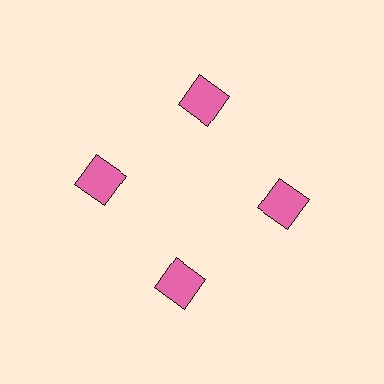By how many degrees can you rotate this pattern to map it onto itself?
The pattern maps onto itself every 90 degrees of rotation.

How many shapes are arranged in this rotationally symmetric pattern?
There are 4 shapes, arranged in 4 groups of 1.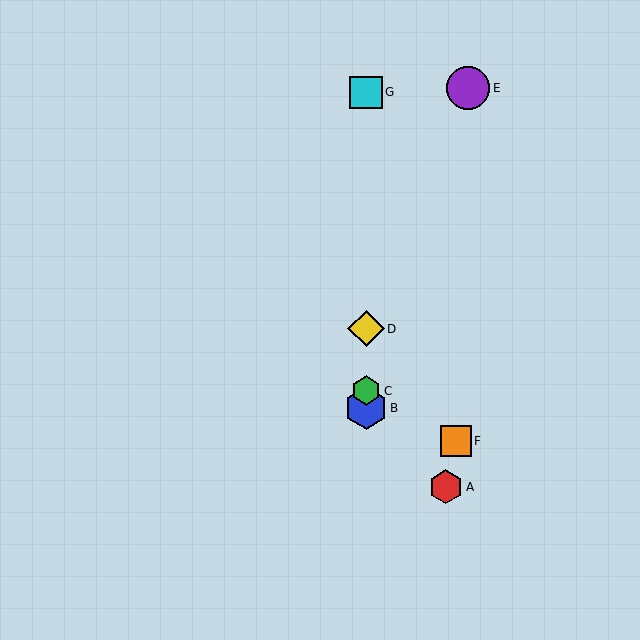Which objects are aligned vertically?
Objects B, C, D, G are aligned vertically.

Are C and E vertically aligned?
No, C is at x≈366 and E is at x≈468.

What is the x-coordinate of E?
Object E is at x≈468.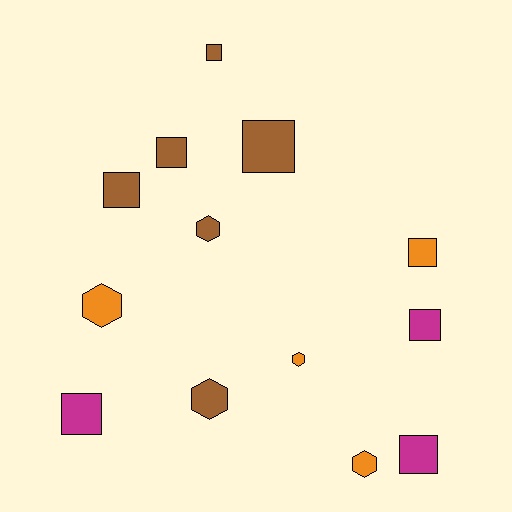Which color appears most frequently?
Brown, with 6 objects.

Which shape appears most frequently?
Square, with 8 objects.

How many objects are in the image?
There are 13 objects.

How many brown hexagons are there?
There are 2 brown hexagons.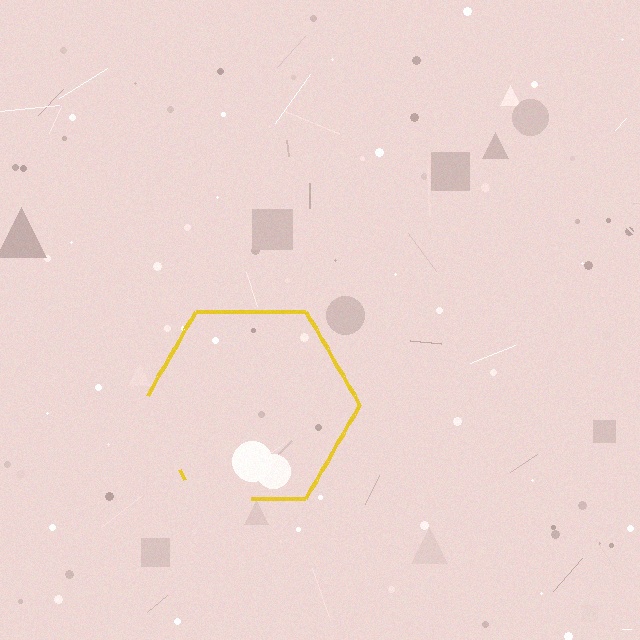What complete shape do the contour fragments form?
The contour fragments form a hexagon.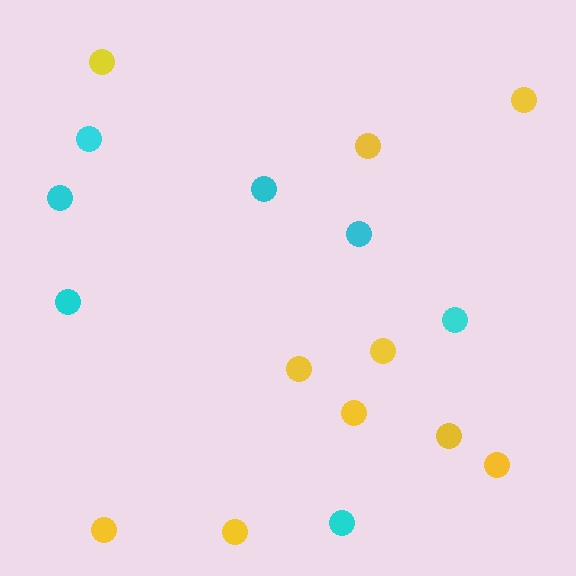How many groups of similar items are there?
There are 2 groups: one group of cyan circles (7) and one group of yellow circles (10).